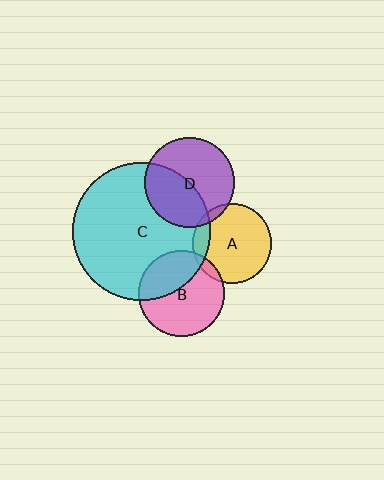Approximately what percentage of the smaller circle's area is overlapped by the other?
Approximately 15%.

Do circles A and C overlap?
Yes.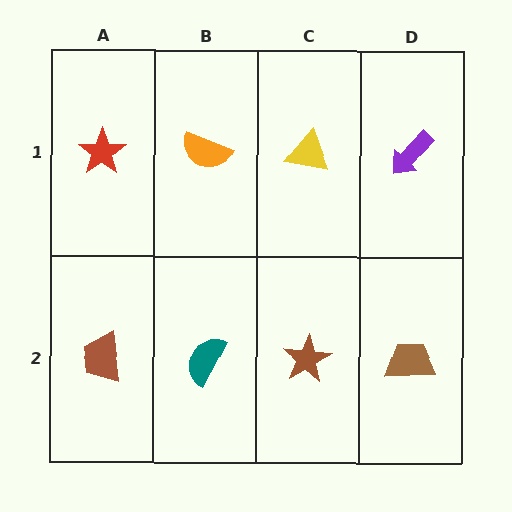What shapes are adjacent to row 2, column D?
A purple arrow (row 1, column D), a brown star (row 2, column C).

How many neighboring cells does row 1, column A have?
2.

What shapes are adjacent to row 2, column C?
A yellow triangle (row 1, column C), a teal semicircle (row 2, column B), a brown trapezoid (row 2, column D).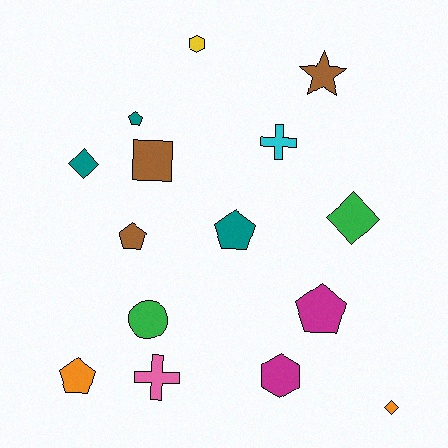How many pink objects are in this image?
There is 1 pink object.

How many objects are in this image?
There are 15 objects.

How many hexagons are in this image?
There are 2 hexagons.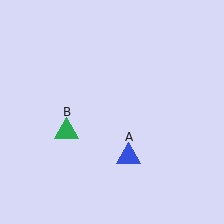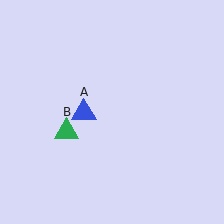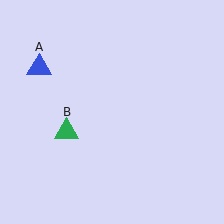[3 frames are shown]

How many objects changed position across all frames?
1 object changed position: blue triangle (object A).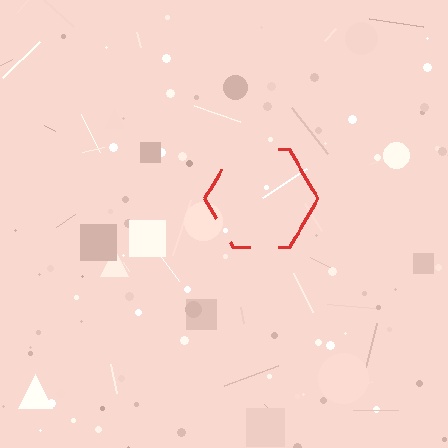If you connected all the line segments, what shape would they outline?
They would outline a hexagon.